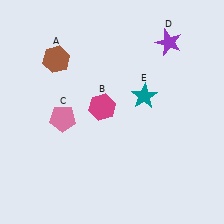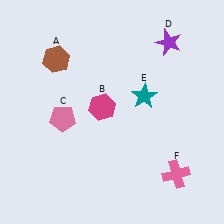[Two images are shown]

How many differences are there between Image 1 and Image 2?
There is 1 difference between the two images.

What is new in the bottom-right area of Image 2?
A pink cross (F) was added in the bottom-right area of Image 2.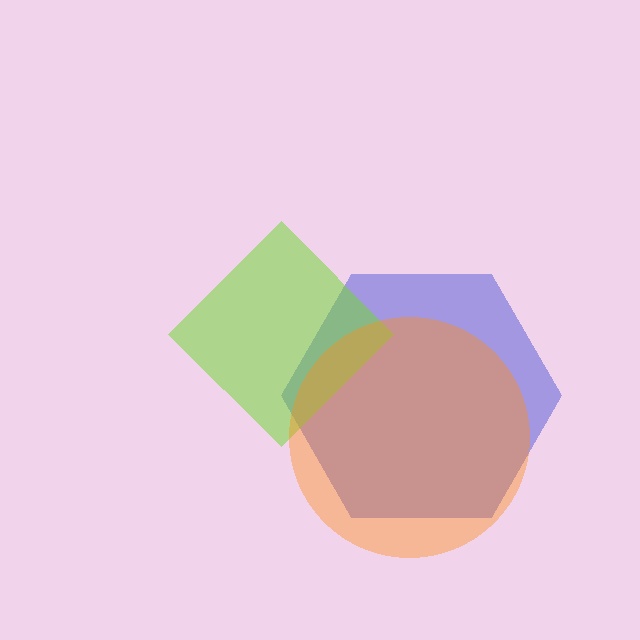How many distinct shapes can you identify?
There are 3 distinct shapes: a blue hexagon, a lime diamond, an orange circle.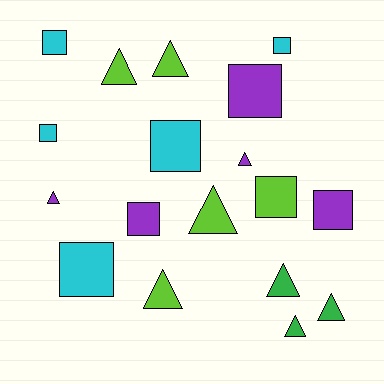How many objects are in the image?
There are 18 objects.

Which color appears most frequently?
Cyan, with 5 objects.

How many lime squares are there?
There is 1 lime square.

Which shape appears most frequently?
Triangle, with 9 objects.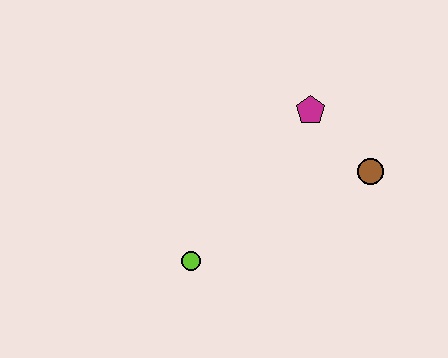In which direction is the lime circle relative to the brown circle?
The lime circle is to the left of the brown circle.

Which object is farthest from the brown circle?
The lime circle is farthest from the brown circle.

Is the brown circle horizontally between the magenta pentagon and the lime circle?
No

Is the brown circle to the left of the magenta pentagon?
No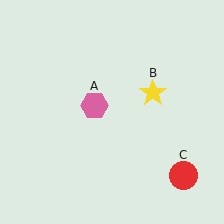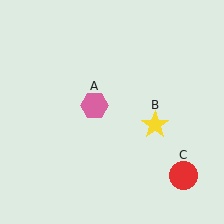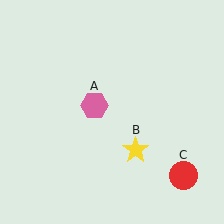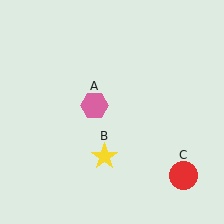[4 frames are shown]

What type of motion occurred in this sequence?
The yellow star (object B) rotated clockwise around the center of the scene.